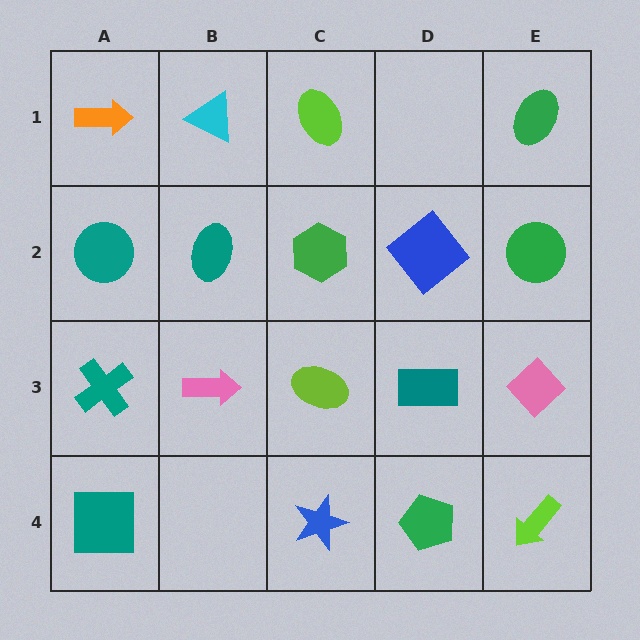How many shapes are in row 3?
5 shapes.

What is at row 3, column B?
A pink arrow.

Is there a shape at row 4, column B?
No, that cell is empty.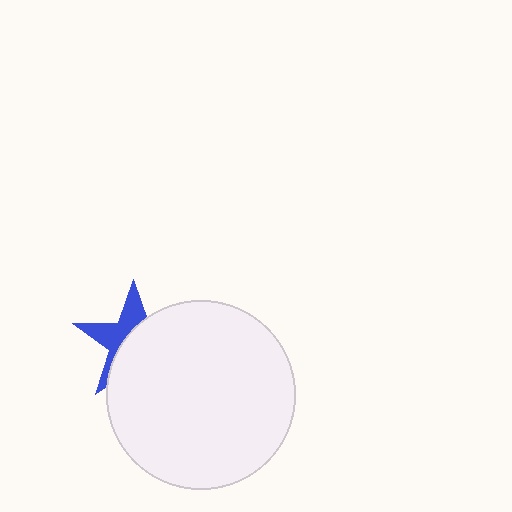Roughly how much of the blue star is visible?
A small part of it is visible (roughly 41%).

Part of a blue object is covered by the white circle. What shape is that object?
It is a star.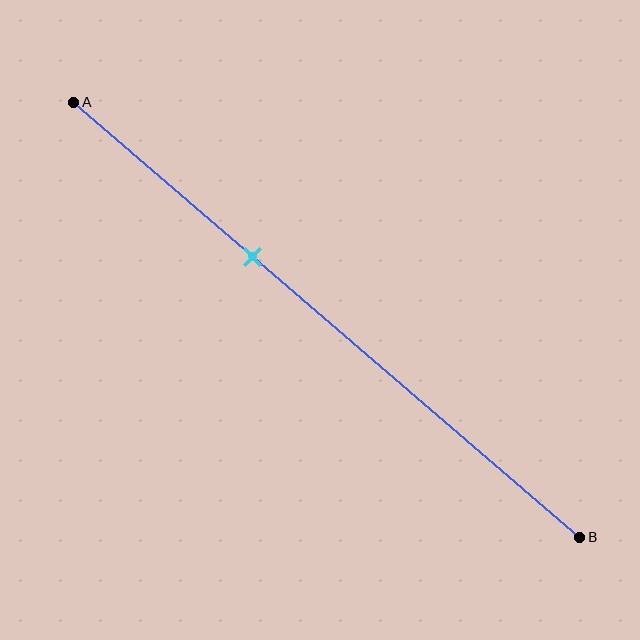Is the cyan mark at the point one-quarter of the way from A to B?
No, the mark is at about 35% from A, not at the 25% one-quarter point.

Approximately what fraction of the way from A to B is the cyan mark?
The cyan mark is approximately 35% of the way from A to B.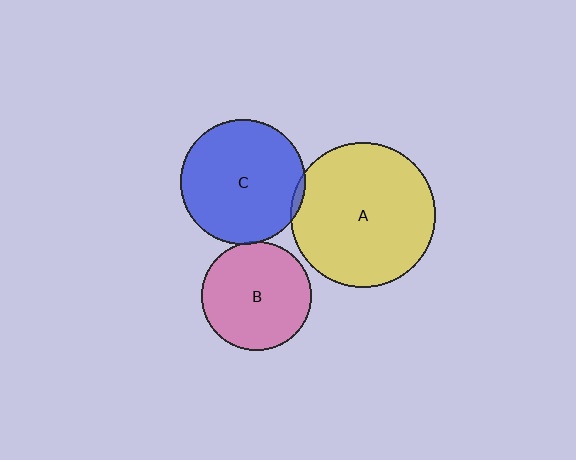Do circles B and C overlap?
Yes.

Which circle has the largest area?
Circle A (yellow).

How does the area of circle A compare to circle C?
Approximately 1.4 times.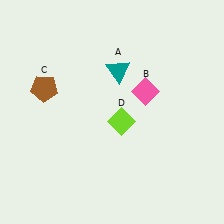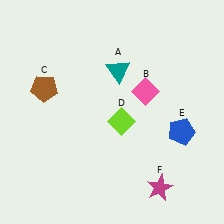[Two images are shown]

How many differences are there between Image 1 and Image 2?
There are 2 differences between the two images.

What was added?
A blue pentagon (E), a magenta star (F) were added in Image 2.